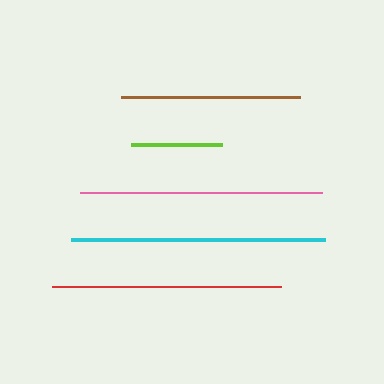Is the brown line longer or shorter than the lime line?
The brown line is longer than the lime line.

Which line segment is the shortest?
The lime line is the shortest at approximately 91 pixels.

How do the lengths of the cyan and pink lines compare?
The cyan and pink lines are approximately the same length.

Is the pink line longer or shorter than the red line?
The pink line is longer than the red line.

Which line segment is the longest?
The cyan line is the longest at approximately 254 pixels.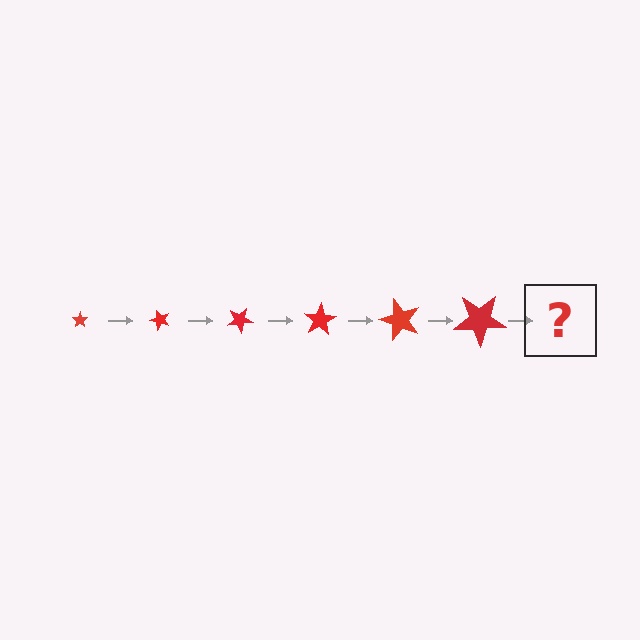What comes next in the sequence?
The next element should be a star, larger than the previous one and rotated 300 degrees from the start.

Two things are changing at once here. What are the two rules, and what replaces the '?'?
The two rules are that the star grows larger each step and it rotates 50 degrees each step. The '?' should be a star, larger than the previous one and rotated 300 degrees from the start.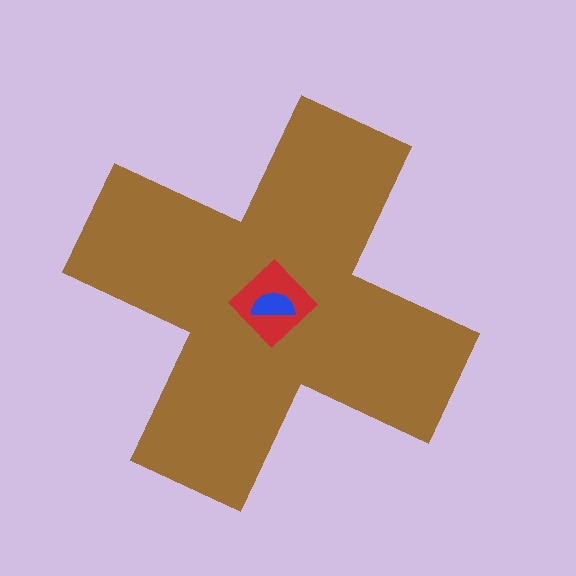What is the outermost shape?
The brown cross.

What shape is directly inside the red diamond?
The blue semicircle.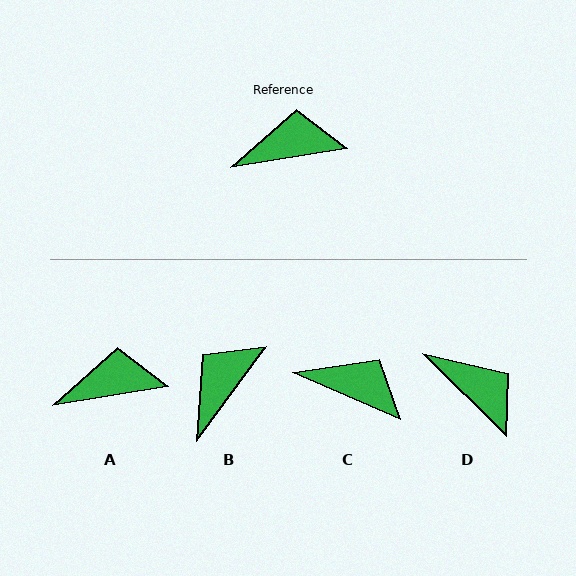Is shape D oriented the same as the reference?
No, it is off by about 55 degrees.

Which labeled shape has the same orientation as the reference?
A.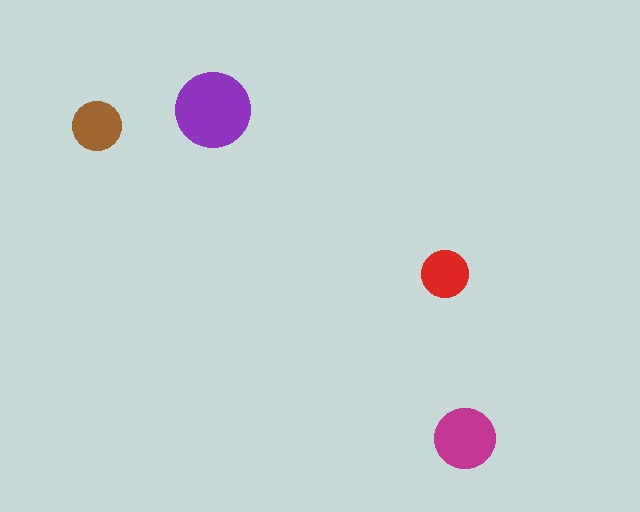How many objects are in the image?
There are 4 objects in the image.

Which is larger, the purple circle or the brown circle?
The purple one.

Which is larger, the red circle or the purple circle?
The purple one.